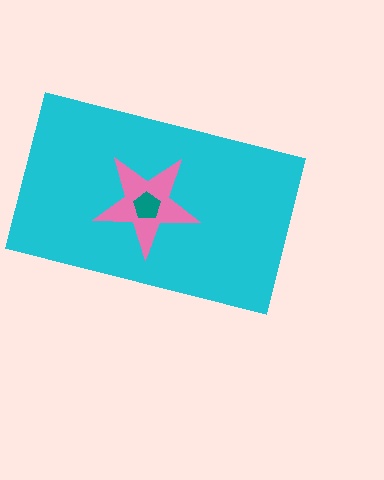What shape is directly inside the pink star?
The teal pentagon.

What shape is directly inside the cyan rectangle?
The pink star.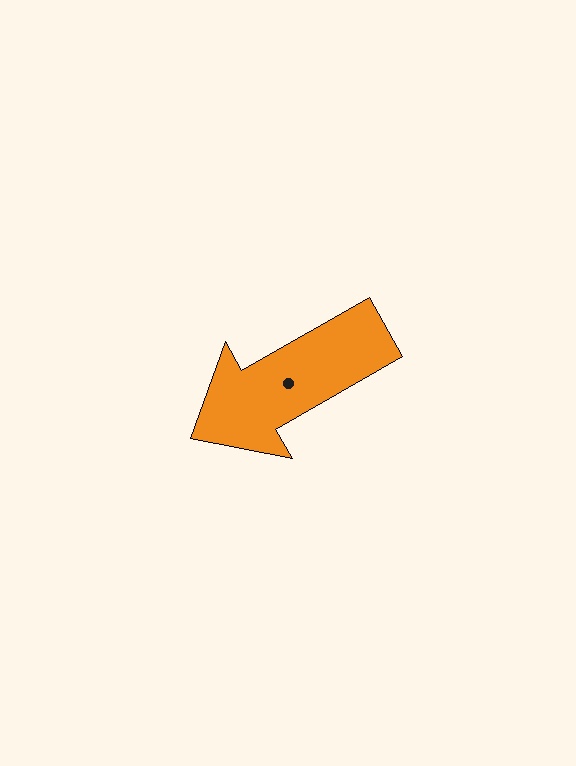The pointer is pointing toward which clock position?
Roughly 8 o'clock.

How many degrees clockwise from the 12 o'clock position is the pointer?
Approximately 240 degrees.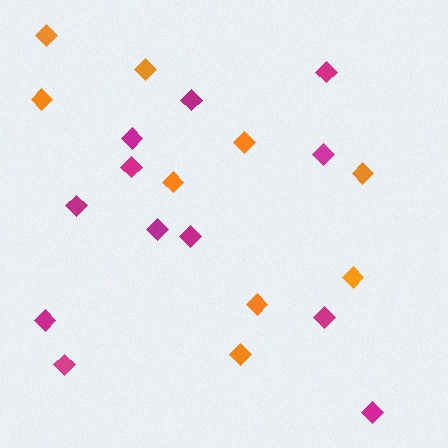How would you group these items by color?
There are 2 groups: one group of magenta diamonds (12) and one group of orange diamonds (9).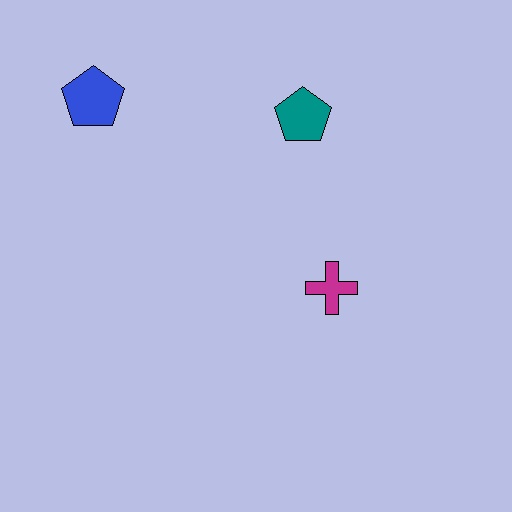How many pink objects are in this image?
There are no pink objects.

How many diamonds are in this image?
There are no diamonds.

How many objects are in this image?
There are 3 objects.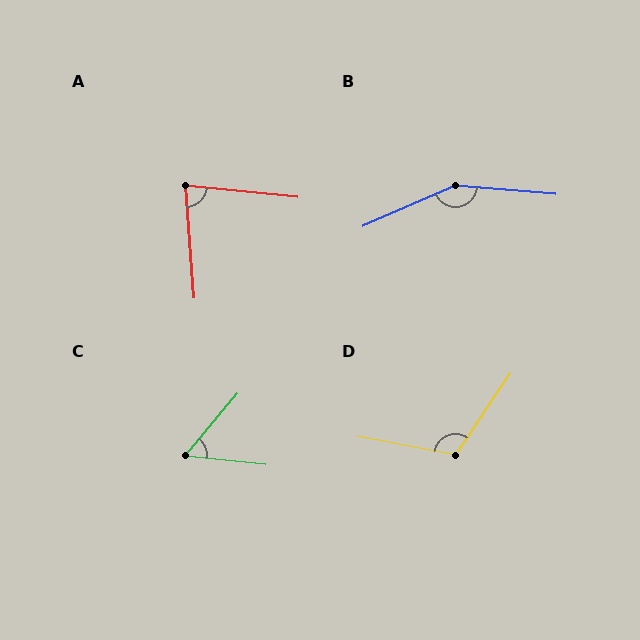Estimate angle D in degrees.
Approximately 113 degrees.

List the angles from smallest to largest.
C (56°), A (80°), D (113°), B (151°).